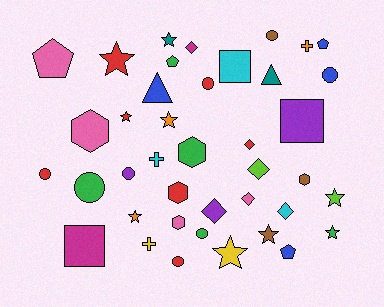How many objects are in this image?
There are 40 objects.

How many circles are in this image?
There are 8 circles.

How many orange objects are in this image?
There are 3 orange objects.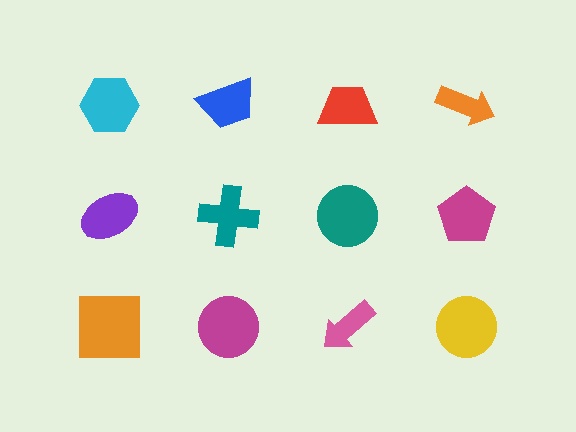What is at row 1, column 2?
A blue trapezoid.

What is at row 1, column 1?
A cyan hexagon.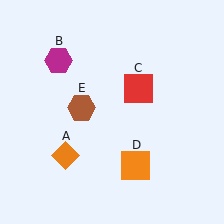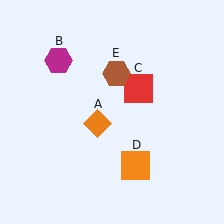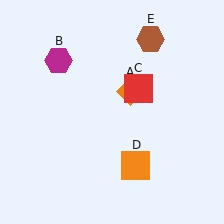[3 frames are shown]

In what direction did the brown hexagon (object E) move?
The brown hexagon (object E) moved up and to the right.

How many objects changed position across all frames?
2 objects changed position: orange diamond (object A), brown hexagon (object E).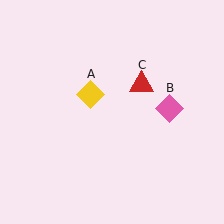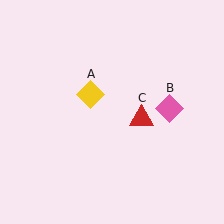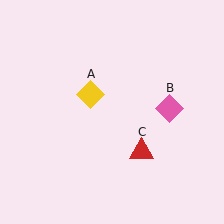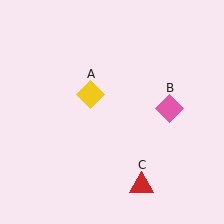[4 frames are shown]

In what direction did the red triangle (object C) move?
The red triangle (object C) moved down.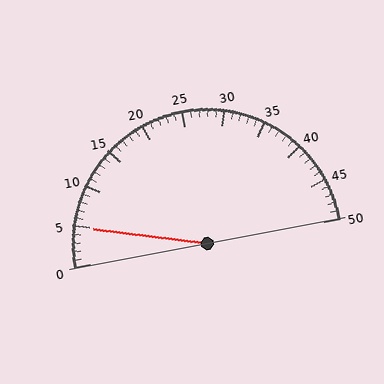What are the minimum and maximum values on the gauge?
The gauge ranges from 0 to 50.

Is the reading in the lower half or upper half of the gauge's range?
The reading is in the lower half of the range (0 to 50).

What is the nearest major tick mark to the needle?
The nearest major tick mark is 5.